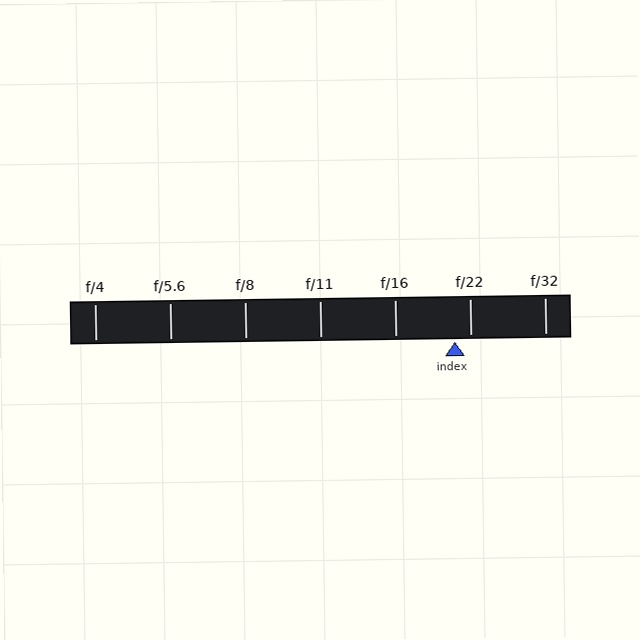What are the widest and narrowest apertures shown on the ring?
The widest aperture shown is f/4 and the narrowest is f/32.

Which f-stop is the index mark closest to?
The index mark is closest to f/22.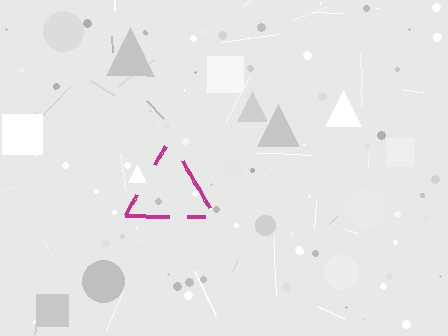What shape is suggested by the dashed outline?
The dashed outline suggests a triangle.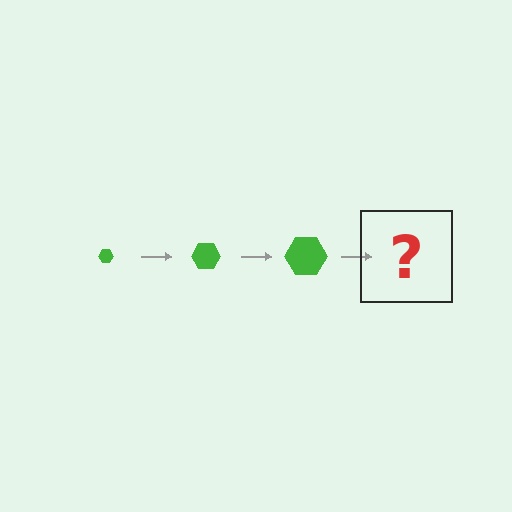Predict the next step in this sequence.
The next step is a green hexagon, larger than the previous one.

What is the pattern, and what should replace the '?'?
The pattern is that the hexagon gets progressively larger each step. The '?' should be a green hexagon, larger than the previous one.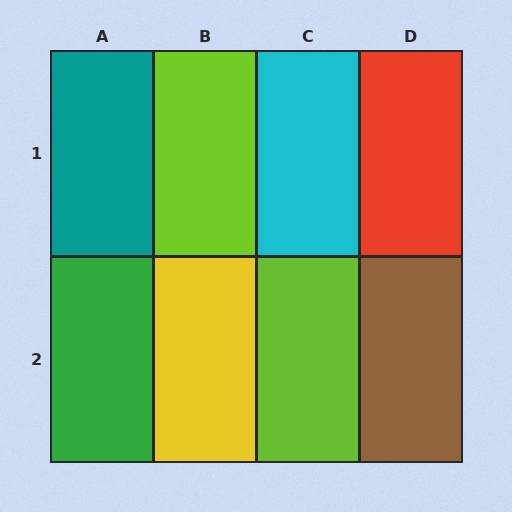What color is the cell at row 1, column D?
Red.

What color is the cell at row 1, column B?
Lime.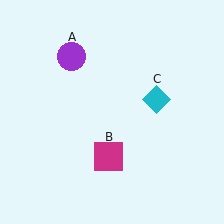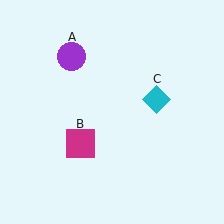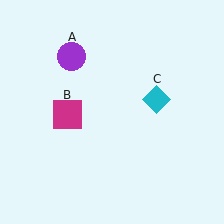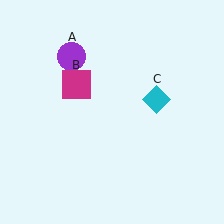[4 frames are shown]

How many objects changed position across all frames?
1 object changed position: magenta square (object B).